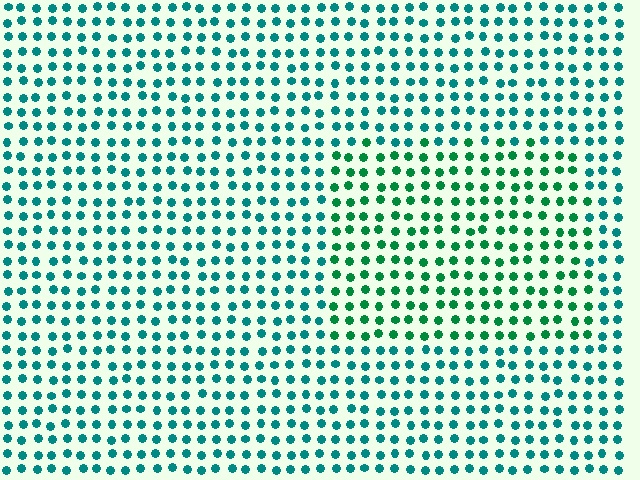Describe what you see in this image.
The image is filled with small teal elements in a uniform arrangement. A rectangle-shaped region is visible where the elements are tinted to a slightly different hue, forming a subtle color boundary.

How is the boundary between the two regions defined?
The boundary is defined purely by a slight shift in hue (about 31 degrees). Spacing, size, and orientation are identical on both sides.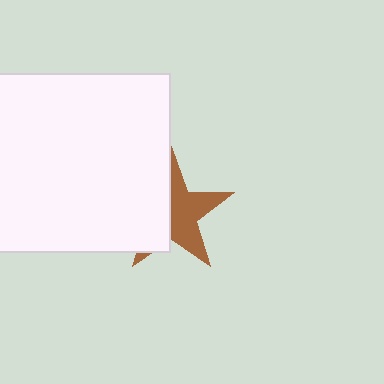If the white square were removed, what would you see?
You would see the complete brown star.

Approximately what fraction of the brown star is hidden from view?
Roughly 48% of the brown star is hidden behind the white square.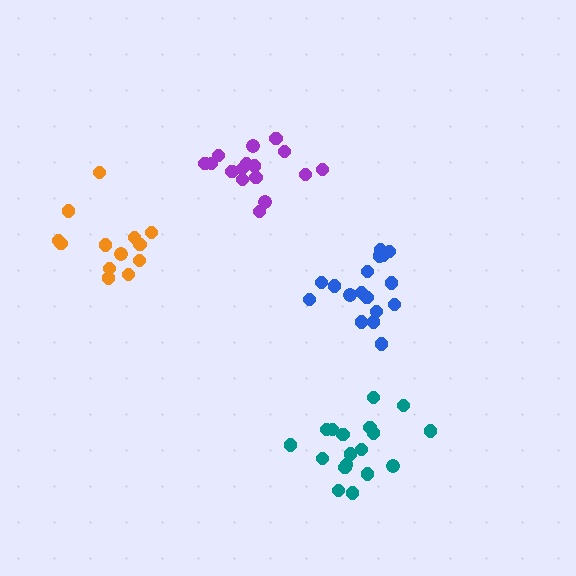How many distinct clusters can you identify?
There are 4 distinct clusters.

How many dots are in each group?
Group 1: 13 dots, Group 2: 16 dots, Group 3: 18 dots, Group 4: 17 dots (64 total).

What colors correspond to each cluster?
The clusters are colored: orange, purple, teal, blue.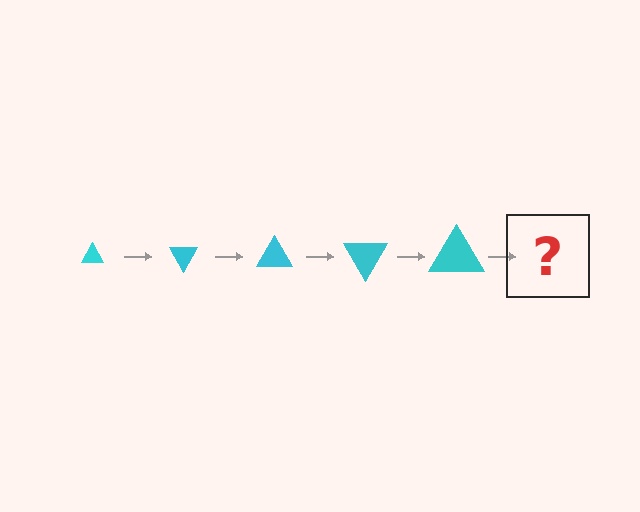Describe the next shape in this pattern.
It should be a triangle, larger than the previous one and rotated 300 degrees from the start.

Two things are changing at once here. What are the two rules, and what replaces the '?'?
The two rules are that the triangle grows larger each step and it rotates 60 degrees each step. The '?' should be a triangle, larger than the previous one and rotated 300 degrees from the start.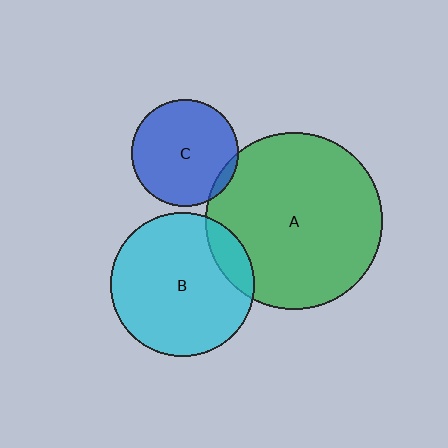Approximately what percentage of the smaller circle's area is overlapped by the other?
Approximately 5%.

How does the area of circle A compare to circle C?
Approximately 2.7 times.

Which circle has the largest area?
Circle A (green).